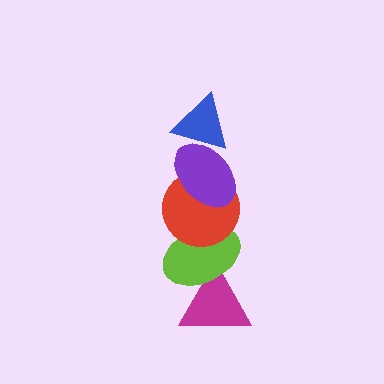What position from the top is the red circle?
The red circle is 3rd from the top.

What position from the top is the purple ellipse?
The purple ellipse is 2nd from the top.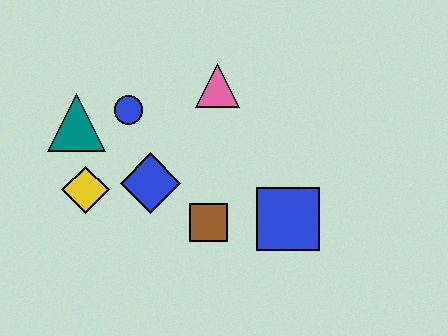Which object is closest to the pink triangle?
The blue circle is closest to the pink triangle.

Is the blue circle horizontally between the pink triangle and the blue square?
No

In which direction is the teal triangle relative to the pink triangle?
The teal triangle is to the left of the pink triangle.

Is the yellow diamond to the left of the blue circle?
Yes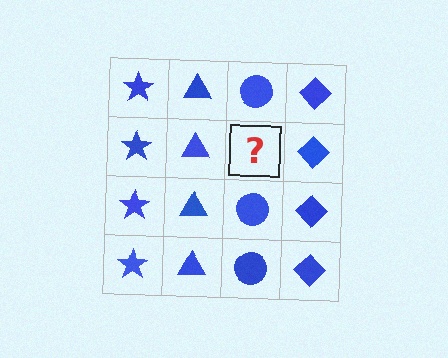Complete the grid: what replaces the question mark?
The question mark should be replaced with a blue circle.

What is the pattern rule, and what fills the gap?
The rule is that each column has a consistent shape. The gap should be filled with a blue circle.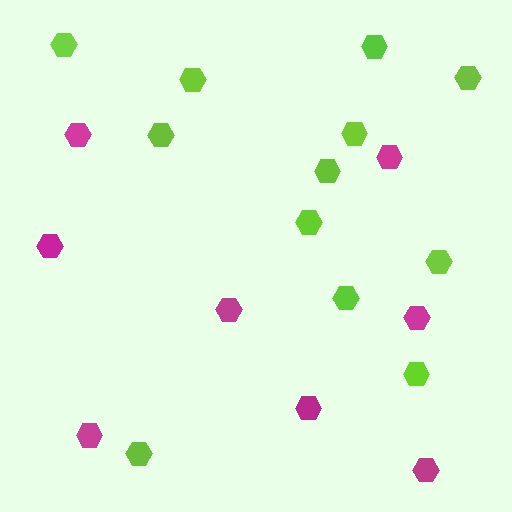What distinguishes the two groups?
There are 2 groups: one group of magenta hexagons (8) and one group of lime hexagons (12).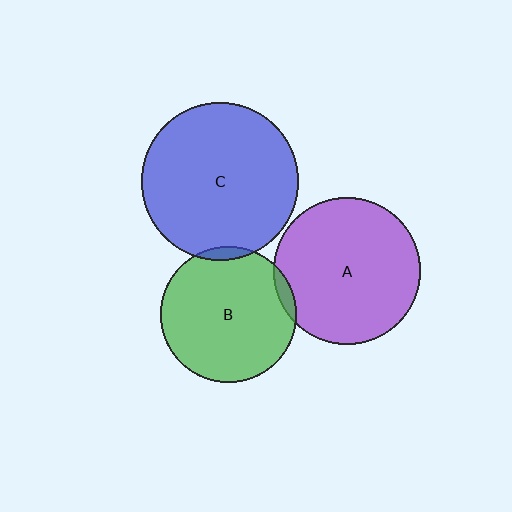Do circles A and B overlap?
Yes.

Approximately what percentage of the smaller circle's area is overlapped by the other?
Approximately 5%.